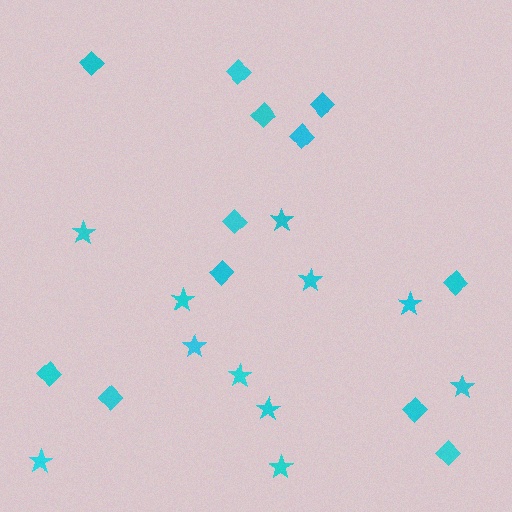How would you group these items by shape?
There are 2 groups: one group of stars (11) and one group of diamonds (12).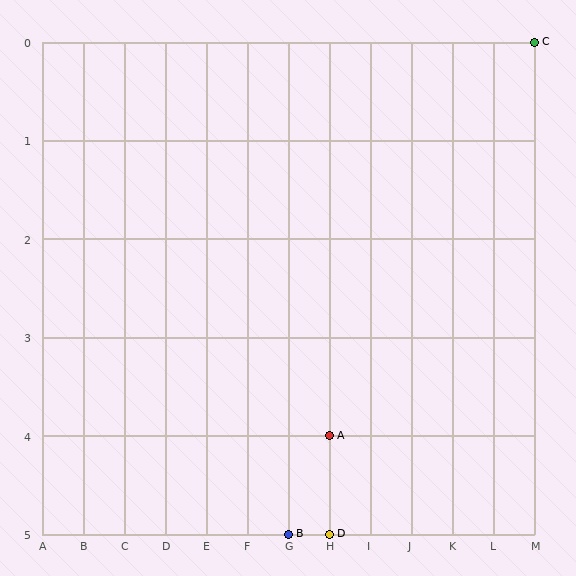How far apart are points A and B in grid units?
Points A and B are 1 column and 1 row apart (about 1.4 grid units diagonally).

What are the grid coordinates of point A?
Point A is at grid coordinates (H, 4).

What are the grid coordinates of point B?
Point B is at grid coordinates (G, 5).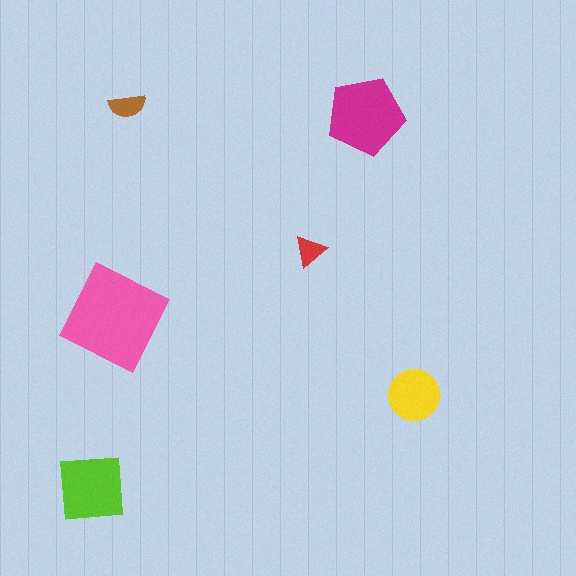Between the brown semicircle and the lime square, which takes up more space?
The lime square.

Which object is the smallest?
The red triangle.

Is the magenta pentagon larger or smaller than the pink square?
Smaller.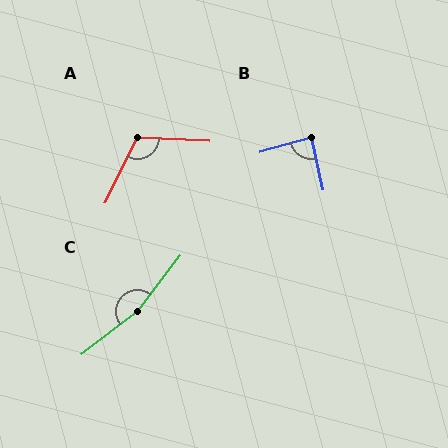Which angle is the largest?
C, at approximately 165 degrees.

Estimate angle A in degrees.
Approximately 114 degrees.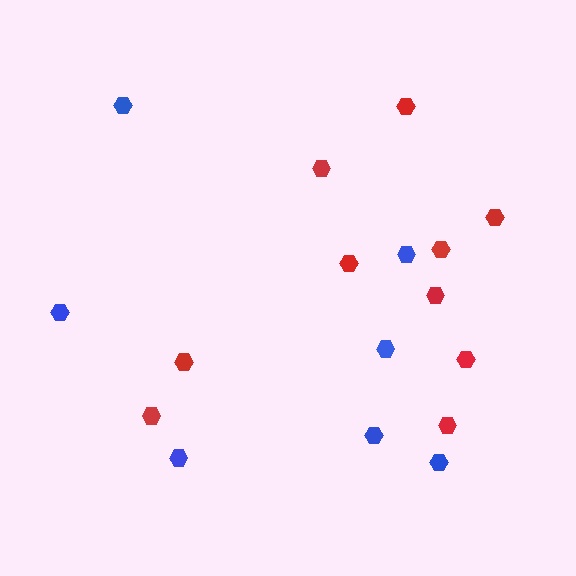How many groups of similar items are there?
There are 2 groups: one group of blue hexagons (7) and one group of red hexagons (10).